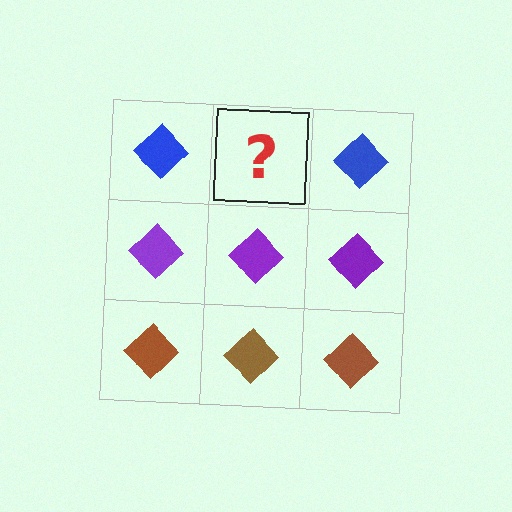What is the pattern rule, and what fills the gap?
The rule is that each row has a consistent color. The gap should be filled with a blue diamond.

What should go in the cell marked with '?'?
The missing cell should contain a blue diamond.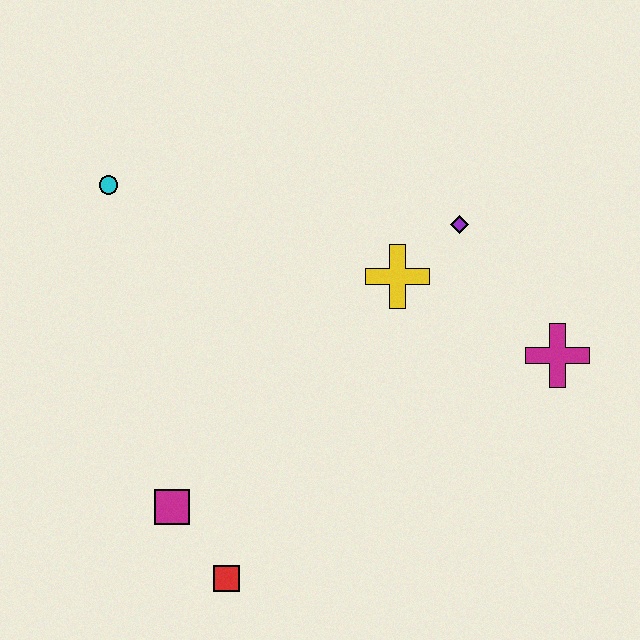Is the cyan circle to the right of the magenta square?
No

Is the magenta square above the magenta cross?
No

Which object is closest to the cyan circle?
The yellow cross is closest to the cyan circle.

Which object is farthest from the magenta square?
The magenta cross is farthest from the magenta square.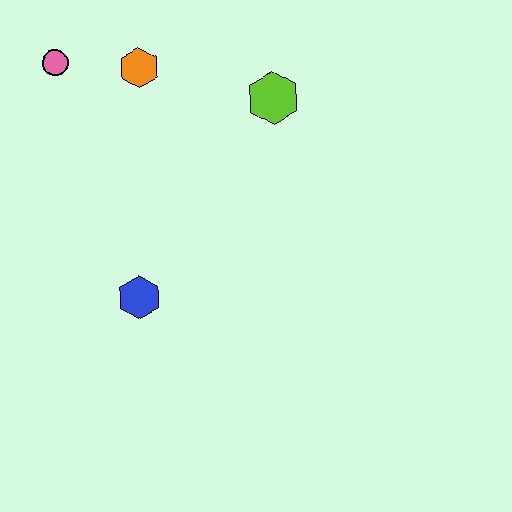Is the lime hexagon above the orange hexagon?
No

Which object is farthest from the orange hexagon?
The blue hexagon is farthest from the orange hexagon.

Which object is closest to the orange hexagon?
The pink circle is closest to the orange hexagon.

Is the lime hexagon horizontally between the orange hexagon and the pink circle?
No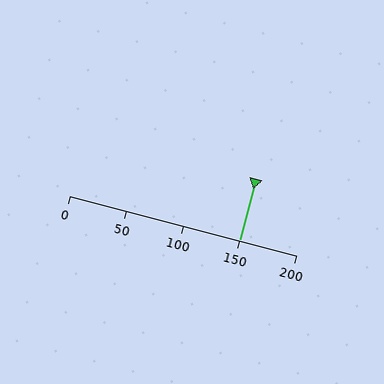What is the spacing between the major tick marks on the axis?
The major ticks are spaced 50 apart.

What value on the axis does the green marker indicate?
The marker indicates approximately 150.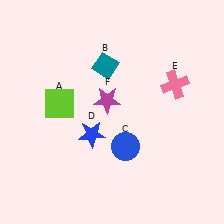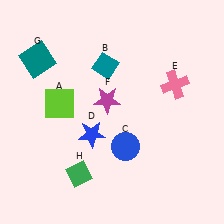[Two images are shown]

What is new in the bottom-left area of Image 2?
A green diamond (H) was added in the bottom-left area of Image 2.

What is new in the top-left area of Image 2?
A teal square (G) was added in the top-left area of Image 2.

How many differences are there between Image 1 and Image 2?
There are 2 differences between the two images.